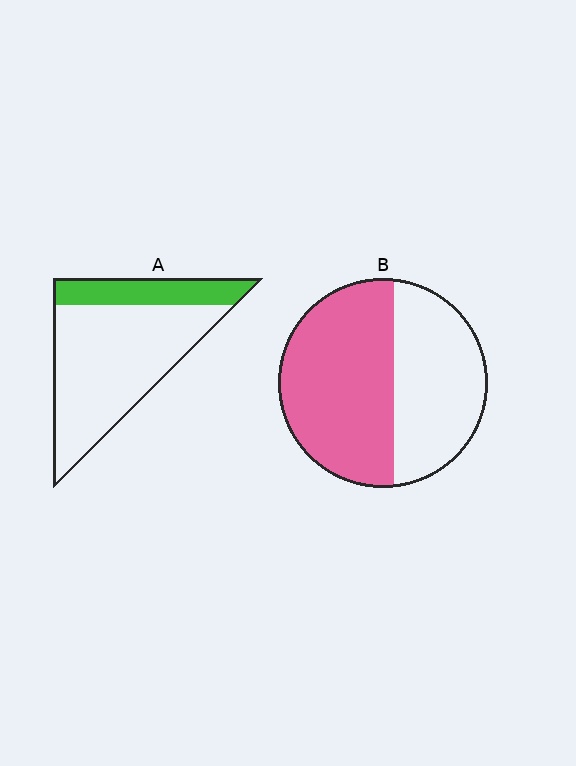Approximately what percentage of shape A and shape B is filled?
A is approximately 25% and B is approximately 55%.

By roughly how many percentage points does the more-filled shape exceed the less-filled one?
By roughly 35 percentage points (B over A).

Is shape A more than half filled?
No.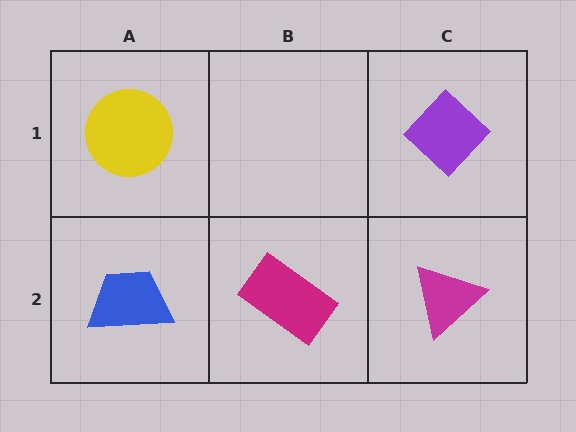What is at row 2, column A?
A blue trapezoid.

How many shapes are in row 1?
2 shapes.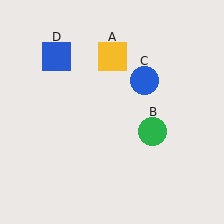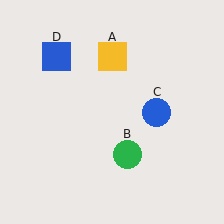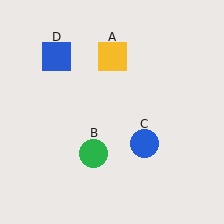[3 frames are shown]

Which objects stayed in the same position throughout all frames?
Yellow square (object A) and blue square (object D) remained stationary.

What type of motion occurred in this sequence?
The green circle (object B), blue circle (object C) rotated clockwise around the center of the scene.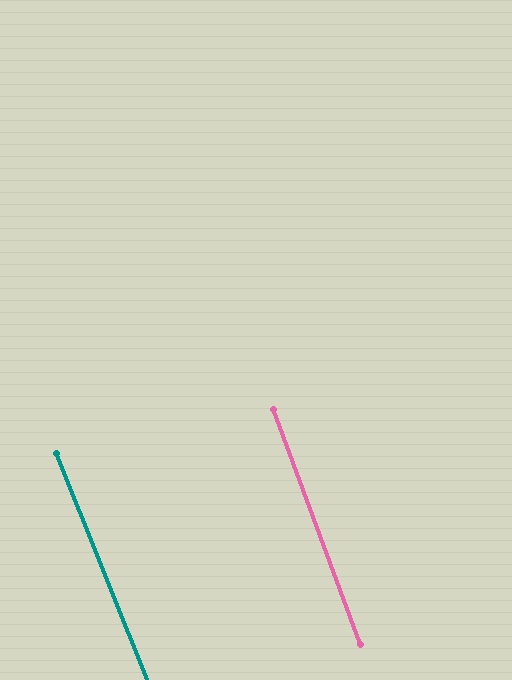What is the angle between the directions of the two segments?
Approximately 2 degrees.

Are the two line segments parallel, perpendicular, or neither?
Parallel — their directions differ by only 1.6°.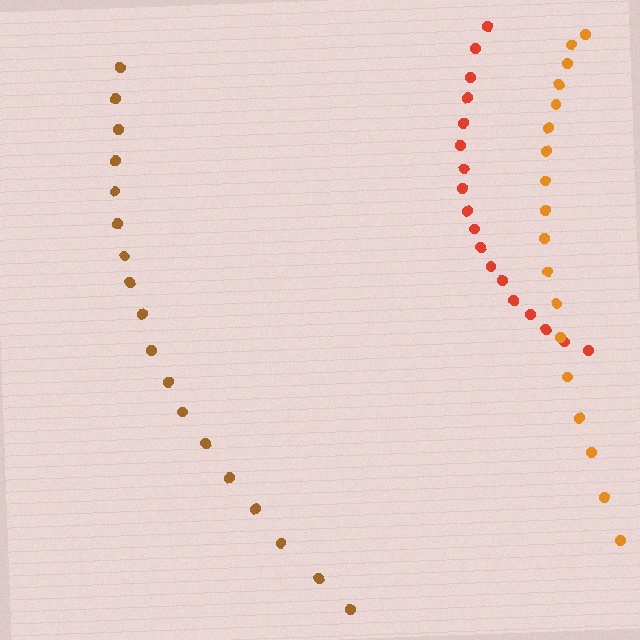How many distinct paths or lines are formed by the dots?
There are 3 distinct paths.